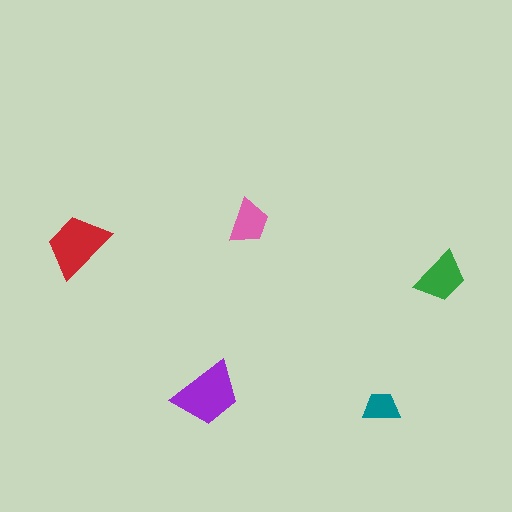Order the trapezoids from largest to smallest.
the purple one, the red one, the green one, the pink one, the teal one.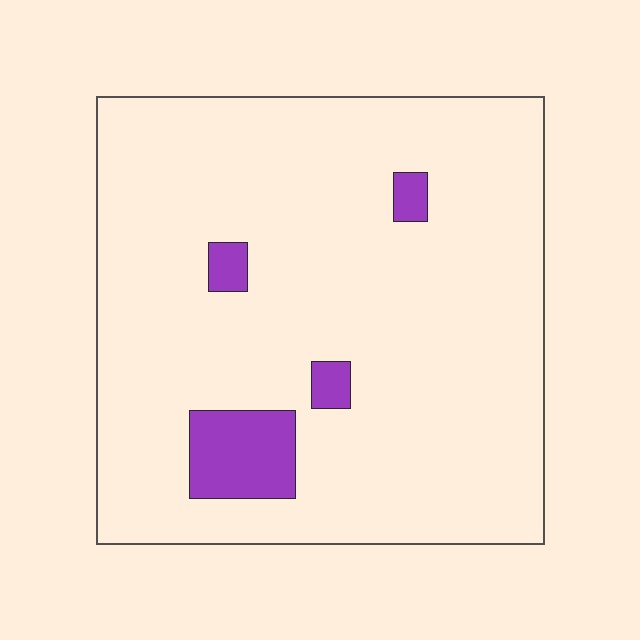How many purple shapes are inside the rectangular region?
4.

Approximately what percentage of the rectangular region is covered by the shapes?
Approximately 10%.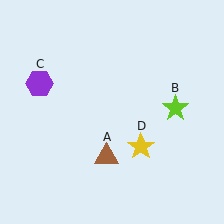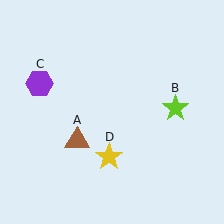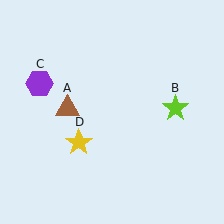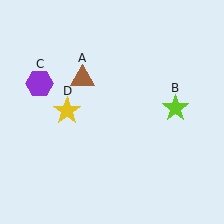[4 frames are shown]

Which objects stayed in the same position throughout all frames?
Lime star (object B) and purple hexagon (object C) remained stationary.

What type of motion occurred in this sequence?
The brown triangle (object A), yellow star (object D) rotated clockwise around the center of the scene.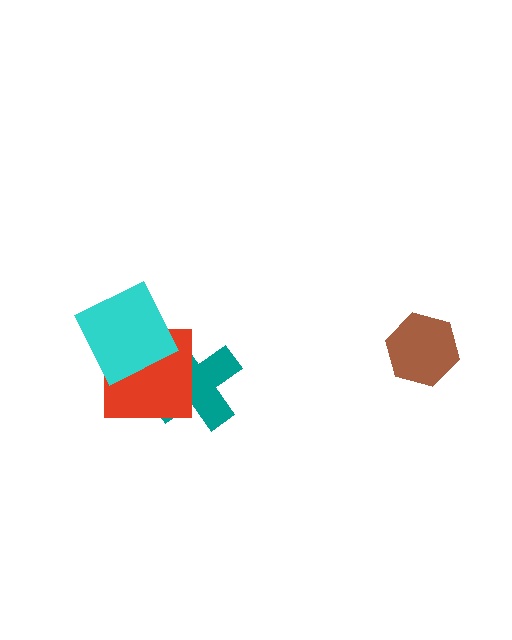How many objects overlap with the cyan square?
1 object overlaps with the cyan square.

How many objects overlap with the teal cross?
1 object overlaps with the teal cross.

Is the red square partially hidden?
Yes, it is partially covered by another shape.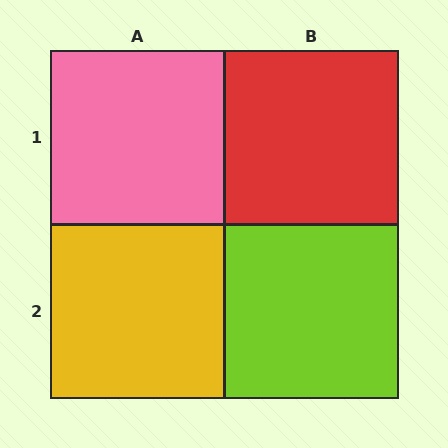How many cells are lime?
1 cell is lime.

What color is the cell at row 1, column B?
Red.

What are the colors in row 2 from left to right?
Yellow, lime.